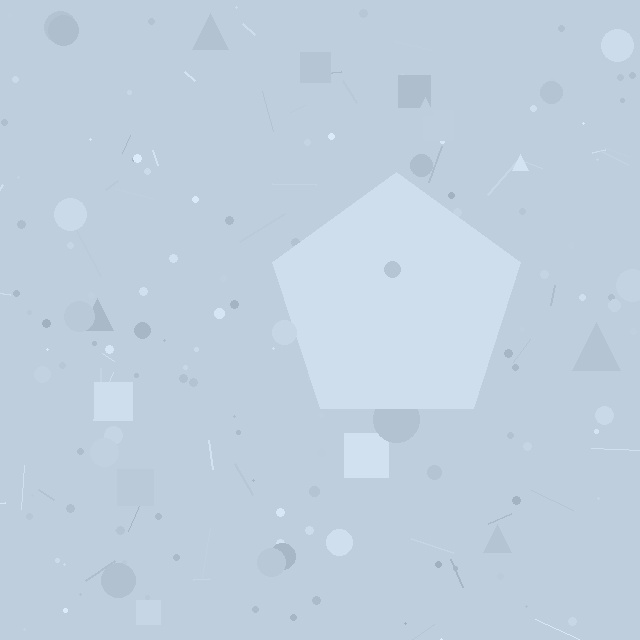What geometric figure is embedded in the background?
A pentagon is embedded in the background.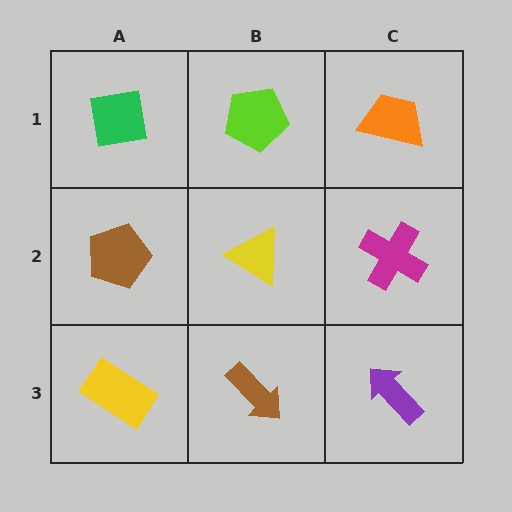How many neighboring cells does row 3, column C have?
2.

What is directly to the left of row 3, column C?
A brown arrow.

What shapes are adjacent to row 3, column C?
A magenta cross (row 2, column C), a brown arrow (row 3, column B).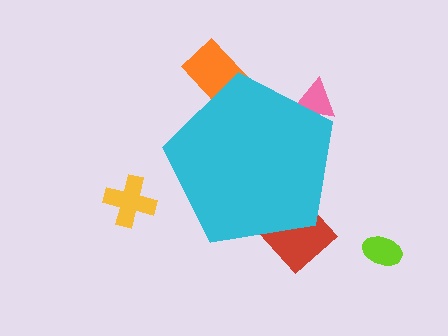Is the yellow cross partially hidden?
No, the yellow cross is fully visible.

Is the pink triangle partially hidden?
Yes, the pink triangle is partially hidden behind the cyan pentagon.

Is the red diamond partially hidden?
Yes, the red diamond is partially hidden behind the cyan pentagon.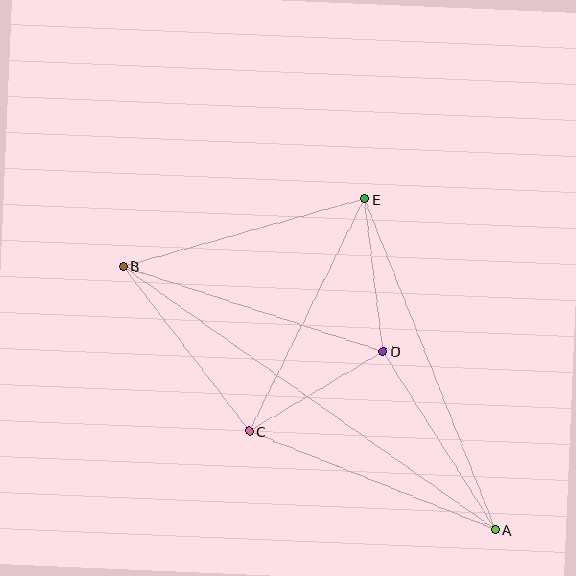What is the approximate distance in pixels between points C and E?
The distance between C and E is approximately 260 pixels.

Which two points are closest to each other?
Points D and E are closest to each other.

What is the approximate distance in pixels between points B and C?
The distance between B and C is approximately 208 pixels.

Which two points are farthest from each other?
Points A and B are farthest from each other.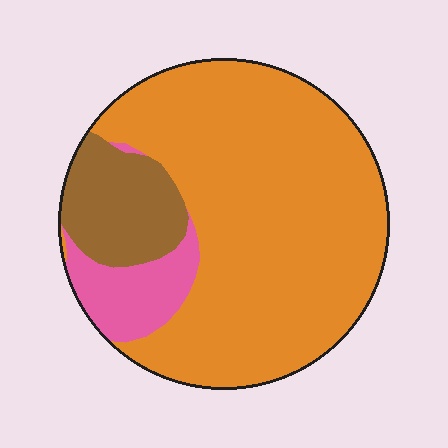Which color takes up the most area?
Orange, at roughly 75%.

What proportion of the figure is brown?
Brown takes up about one eighth (1/8) of the figure.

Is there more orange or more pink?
Orange.